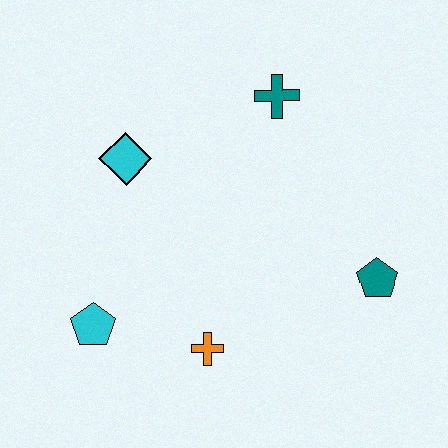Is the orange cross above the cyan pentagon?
No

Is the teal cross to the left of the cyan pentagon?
No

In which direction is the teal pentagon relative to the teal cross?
The teal pentagon is below the teal cross.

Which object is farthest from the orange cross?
The teal cross is farthest from the orange cross.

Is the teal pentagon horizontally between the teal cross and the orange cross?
No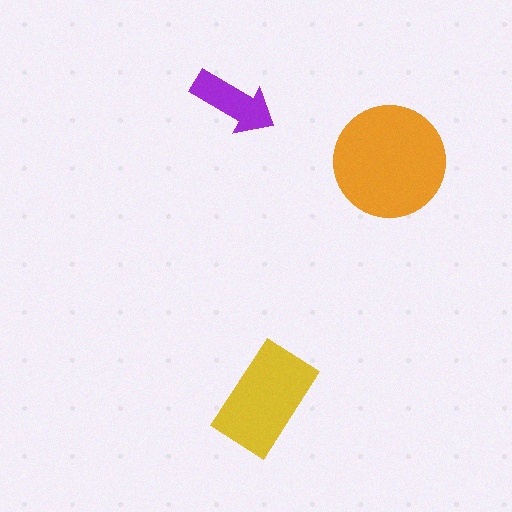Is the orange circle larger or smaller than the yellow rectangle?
Larger.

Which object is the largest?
The orange circle.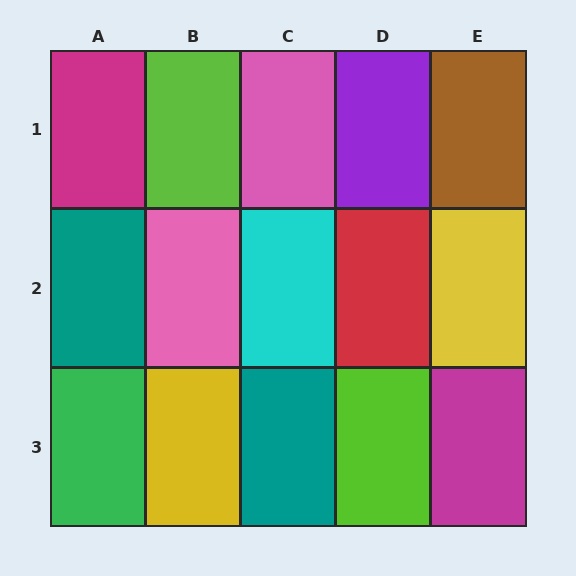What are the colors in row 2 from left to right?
Teal, pink, cyan, red, yellow.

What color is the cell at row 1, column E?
Brown.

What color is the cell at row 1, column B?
Lime.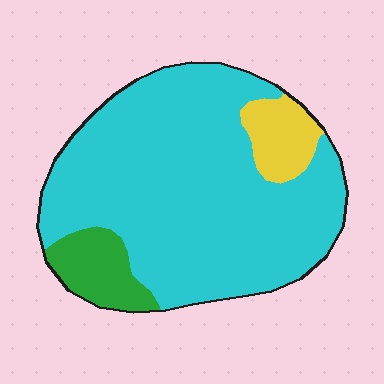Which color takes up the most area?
Cyan, at roughly 80%.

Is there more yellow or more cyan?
Cyan.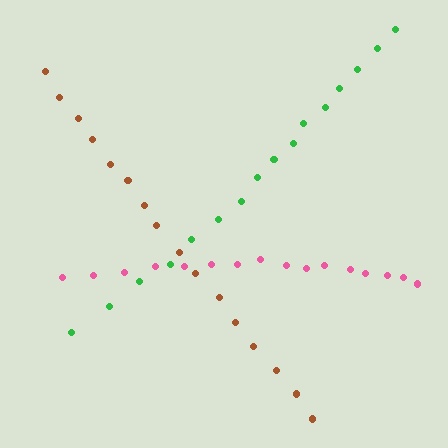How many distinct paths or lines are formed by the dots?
There are 3 distinct paths.